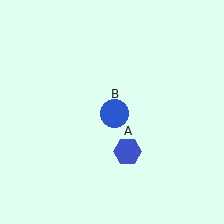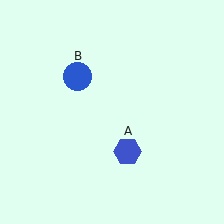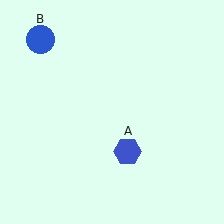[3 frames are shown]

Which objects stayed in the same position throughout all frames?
Blue hexagon (object A) remained stationary.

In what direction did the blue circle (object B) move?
The blue circle (object B) moved up and to the left.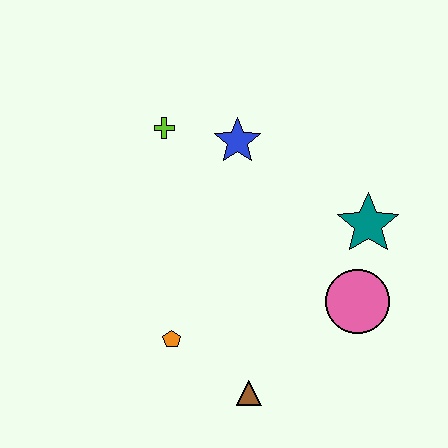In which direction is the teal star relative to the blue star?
The teal star is to the right of the blue star.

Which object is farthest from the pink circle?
The lime cross is farthest from the pink circle.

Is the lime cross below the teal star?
No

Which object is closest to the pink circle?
The teal star is closest to the pink circle.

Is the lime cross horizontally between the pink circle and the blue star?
No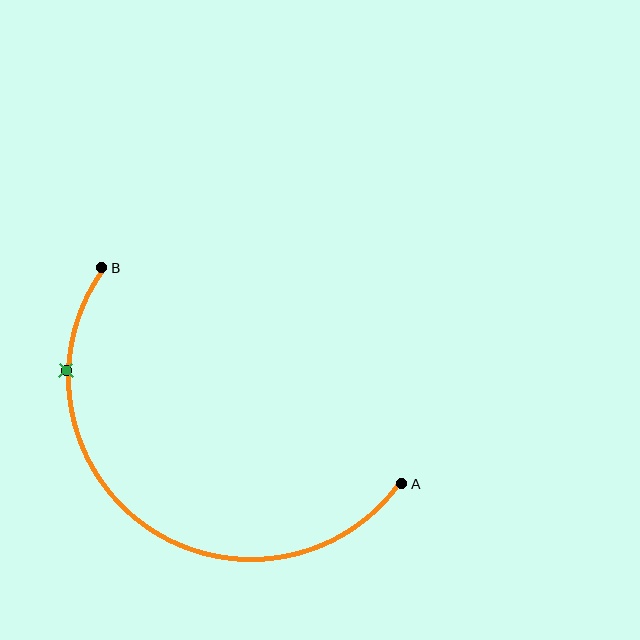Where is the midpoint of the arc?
The arc midpoint is the point on the curve farthest from the straight line joining A and B. It sits below and to the left of that line.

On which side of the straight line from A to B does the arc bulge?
The arc bulges below and to the left of the straight line connecting A and B.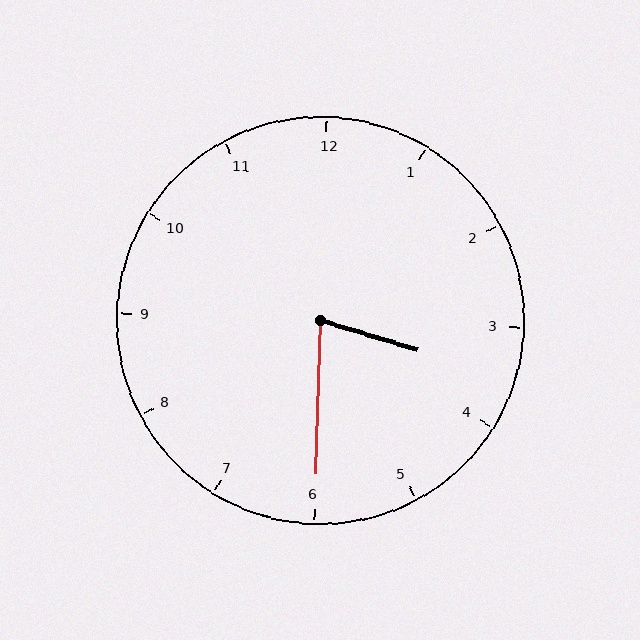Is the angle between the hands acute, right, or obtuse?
It is acute.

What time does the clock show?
3:30.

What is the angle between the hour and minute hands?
Approximately 75 degrees.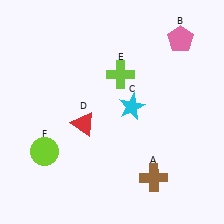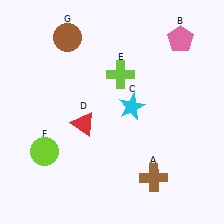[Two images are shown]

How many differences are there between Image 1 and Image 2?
There is 1 difference between the two images.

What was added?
A brown circle (G) was added in Image 2.